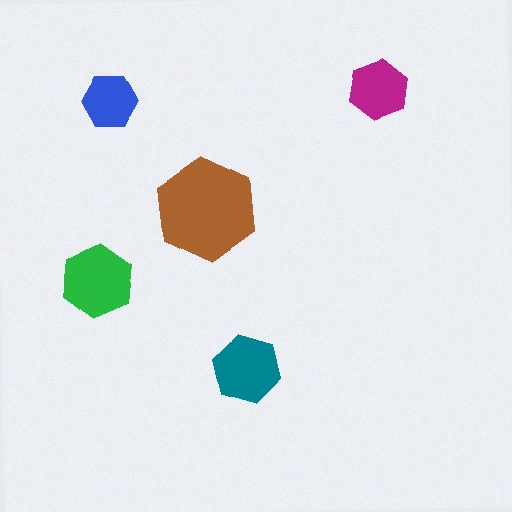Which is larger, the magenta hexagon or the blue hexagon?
The magenta one.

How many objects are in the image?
There are 5 objects in the image.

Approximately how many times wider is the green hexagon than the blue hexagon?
About 1.5 times wider.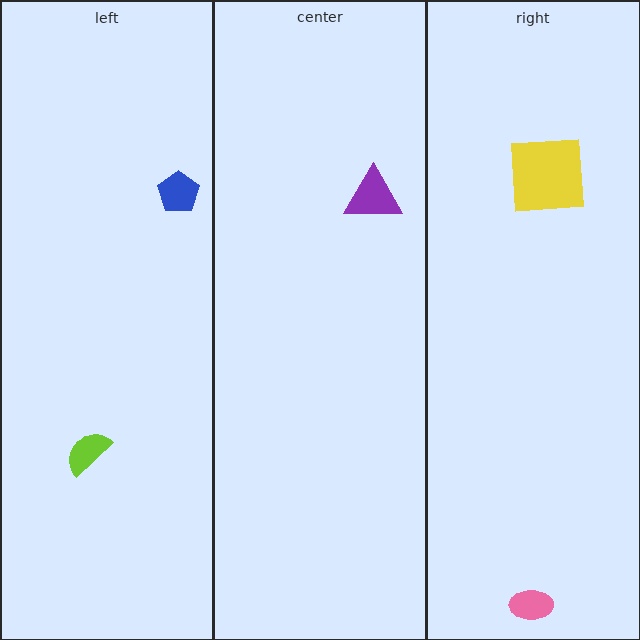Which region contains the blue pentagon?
The left region.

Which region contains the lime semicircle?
The left region.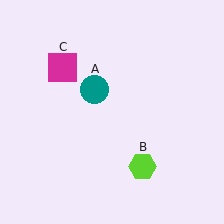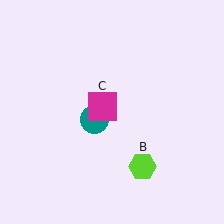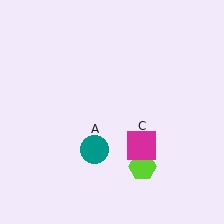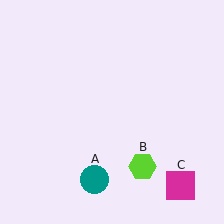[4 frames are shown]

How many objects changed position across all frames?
2 objects changed position: teal circle (object A), magenta square (object C).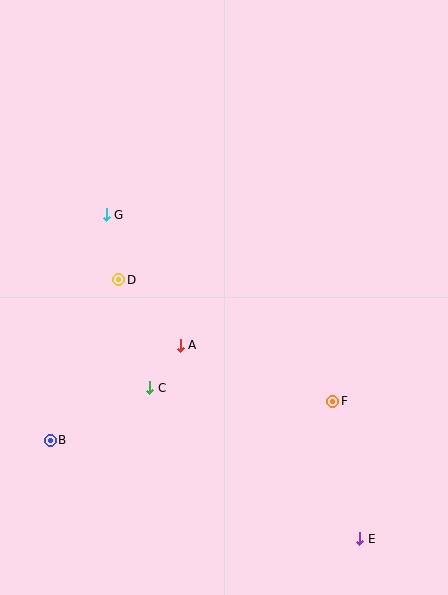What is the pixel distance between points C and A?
The distance between C and A is 52 pixels.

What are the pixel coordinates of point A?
Point A is at (180, 345).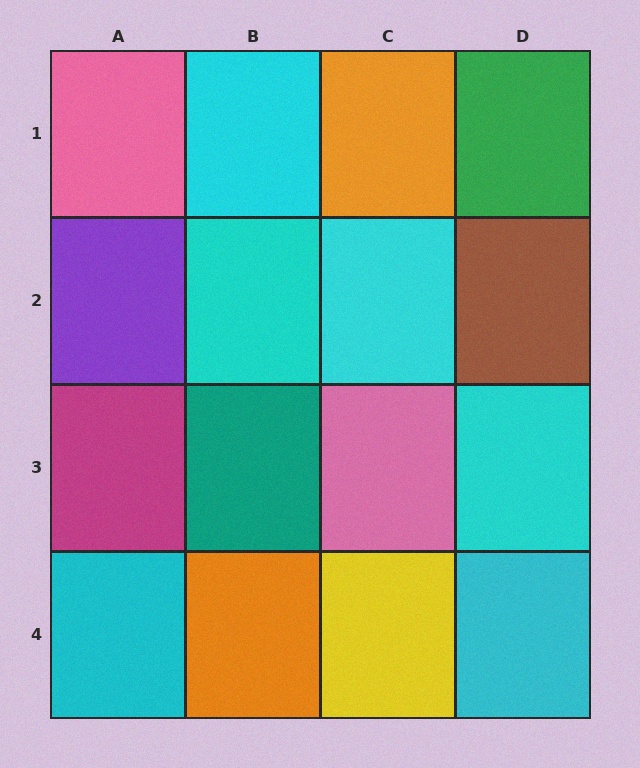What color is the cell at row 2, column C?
Cyan.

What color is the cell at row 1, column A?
Pink.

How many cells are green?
1 cell is green.